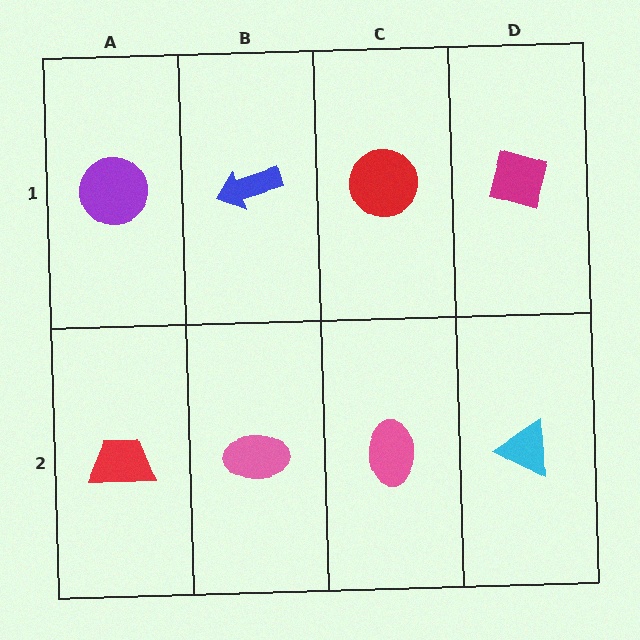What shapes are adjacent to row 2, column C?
A red circle (row 1, column C), a pink ellipse (row 2, column B), a cyan triangle (row 2, column D).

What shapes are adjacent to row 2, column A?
A purple circle (row 1, column A), a pink ellipse (row 2, column B).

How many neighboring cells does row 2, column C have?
3.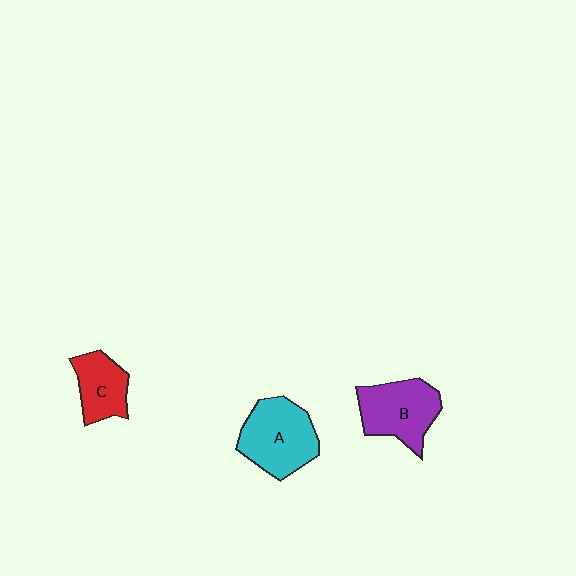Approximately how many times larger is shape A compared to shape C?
Approximately 1.6 times.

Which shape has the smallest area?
Shape C (red).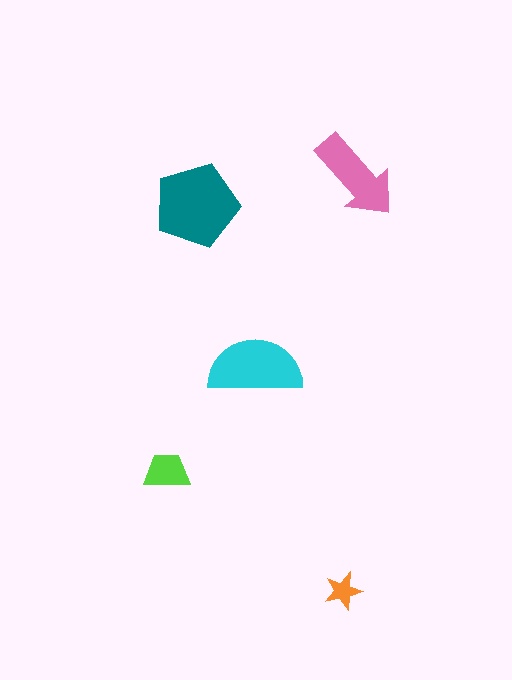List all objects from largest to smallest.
The teal pentagon, the cyan semicircle, the pink arrow, the lime trapezoid, the orange star.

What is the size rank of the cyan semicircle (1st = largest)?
2nd.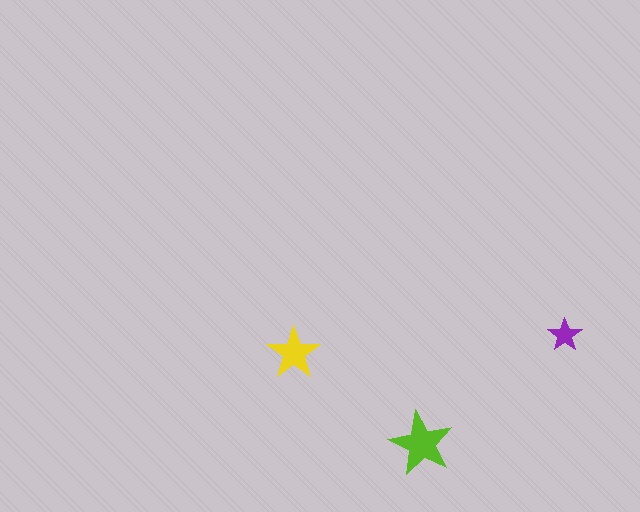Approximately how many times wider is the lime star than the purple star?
About 2 times wider.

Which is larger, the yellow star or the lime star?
The lime one.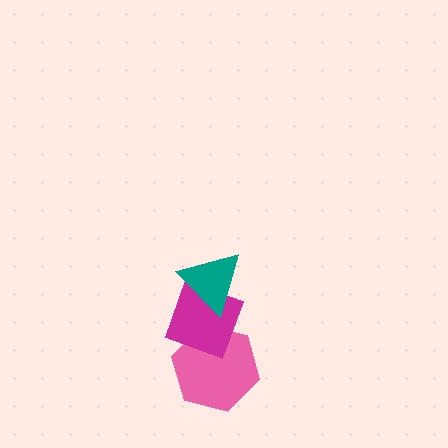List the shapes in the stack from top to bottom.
From top to bottom: the teal triangle, the magenta diamond, the pink hexagon.